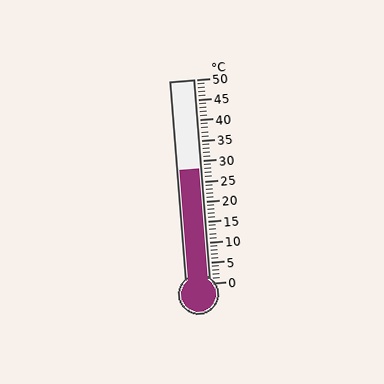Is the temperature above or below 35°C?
The temperature is below 35°C.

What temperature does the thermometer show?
The thermometer shows approximately 28°C.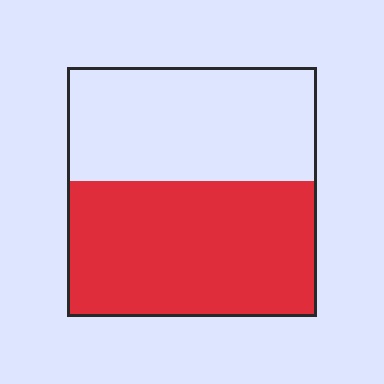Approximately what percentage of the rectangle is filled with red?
Approximately 55%.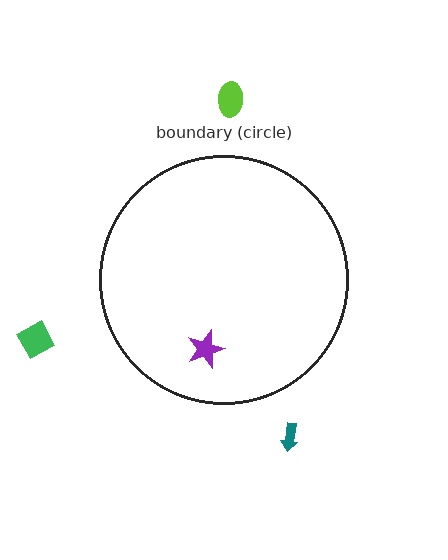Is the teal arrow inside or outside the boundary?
Outside.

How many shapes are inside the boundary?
1 inside, 3 outside.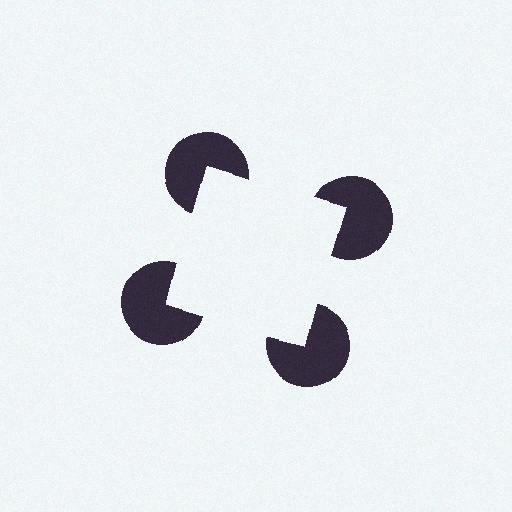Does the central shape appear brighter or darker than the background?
It typically appears slightly brighter than the background, even though no actual brightness change is drawn.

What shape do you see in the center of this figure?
An illusory square — its edges are inferred from the aligned wedge cuts in the pac-man discs, not physically drawn.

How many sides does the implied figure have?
4 sides.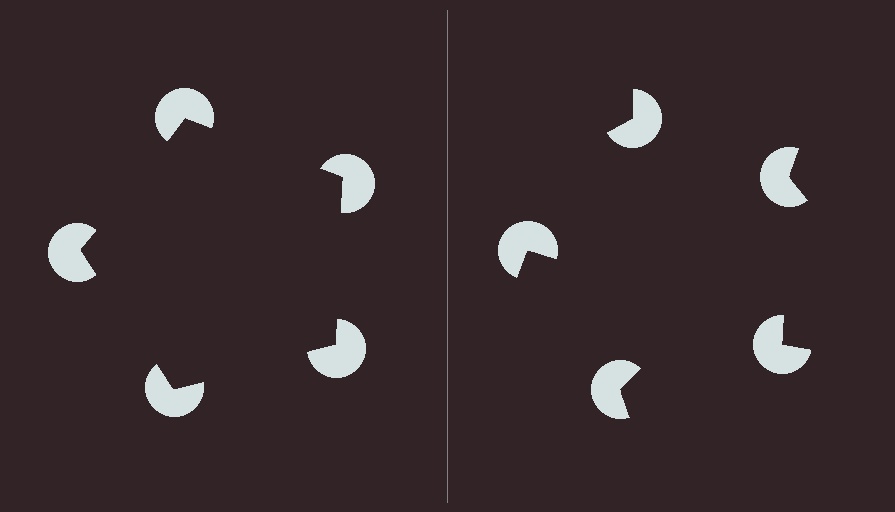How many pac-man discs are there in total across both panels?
10 — 5 on each side.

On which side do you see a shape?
An illusory pentagon appears on the left side. On the right side the wedge cuts are rotated, so no coherent shape forms.